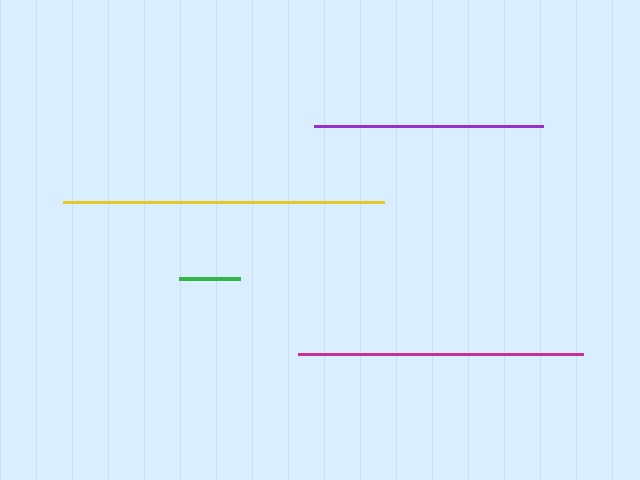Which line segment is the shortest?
The green line is the shortest at approximately 61 pixels.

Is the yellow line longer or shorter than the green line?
The yellow line is longer than the green line.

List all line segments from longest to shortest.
From longest to shortest: yellow, magenta, purple, green.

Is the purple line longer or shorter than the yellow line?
The yellow line is longer than the purple line.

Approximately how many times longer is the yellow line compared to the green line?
The yellow line is approximately 5.3 times the length of the green line.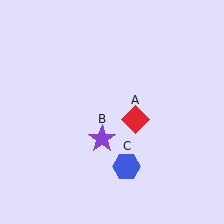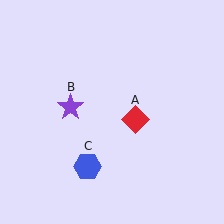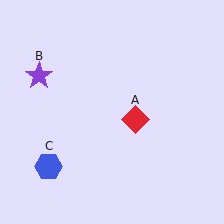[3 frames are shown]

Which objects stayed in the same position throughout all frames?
Red diamond (object A) remained stationary.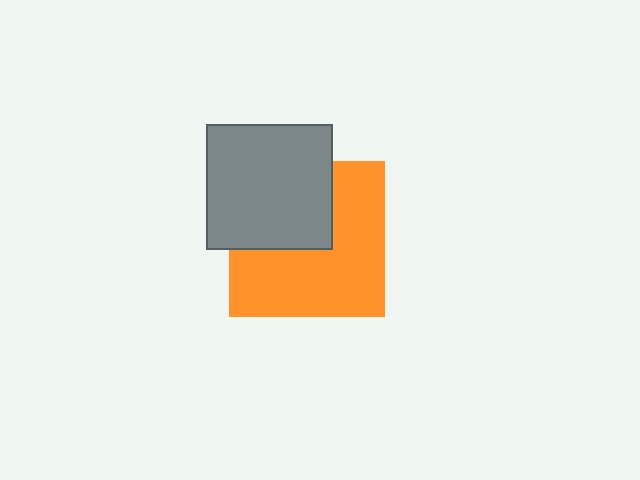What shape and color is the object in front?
The object in front is a gray rectangle.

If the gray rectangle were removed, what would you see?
You would see the complete orange square.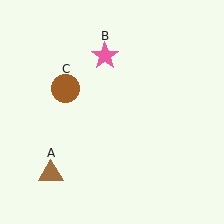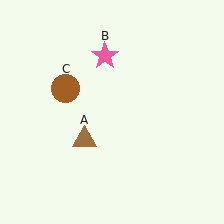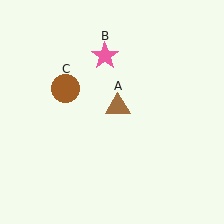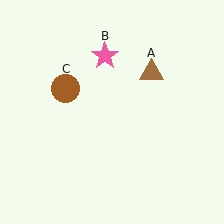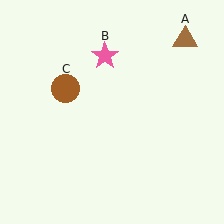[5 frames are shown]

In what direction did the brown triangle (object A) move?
The brown triangle (object A) moved up and to the right.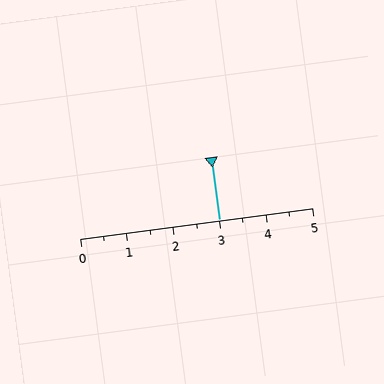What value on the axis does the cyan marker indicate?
The marker indicates approximately 3.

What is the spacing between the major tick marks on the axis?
The major ticks are spaced 1 apart.